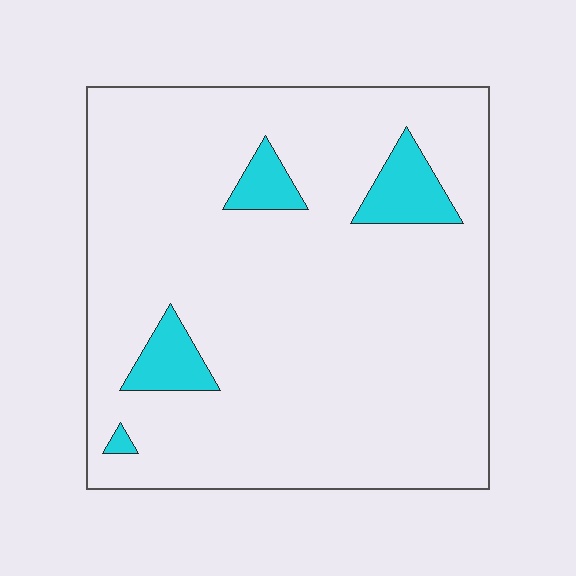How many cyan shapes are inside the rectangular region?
4.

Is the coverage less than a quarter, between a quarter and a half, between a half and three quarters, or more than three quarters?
Less than a quarter.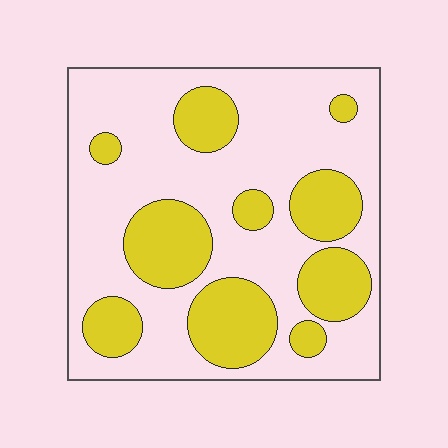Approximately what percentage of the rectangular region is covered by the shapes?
Approximately 30%.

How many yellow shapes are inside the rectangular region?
10.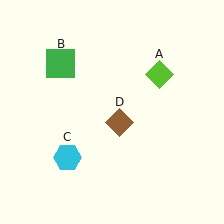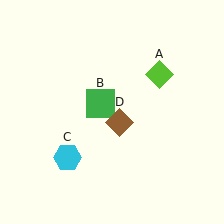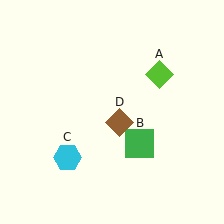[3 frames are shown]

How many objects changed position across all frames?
1 object changed position: green square (object B).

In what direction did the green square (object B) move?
The green square (object B) moved down and to the right.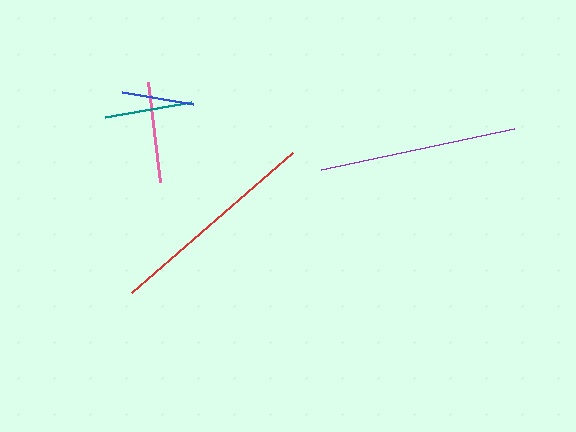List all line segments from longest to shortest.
From longest to shortest: red, purple, pink, teal, blue.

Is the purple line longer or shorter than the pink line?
The purple line is longer than the pink line.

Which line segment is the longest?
The red line is the longest at approximately 213 pixels.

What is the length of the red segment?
The red segment is approximately 213 pixels long.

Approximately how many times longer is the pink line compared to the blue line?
The pink line is approximately 1.4 times the length of the blue line.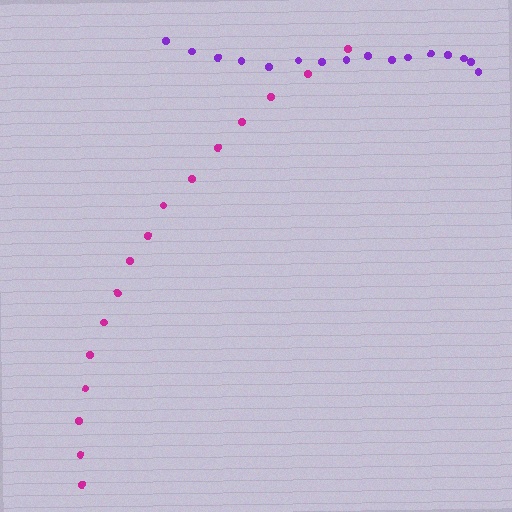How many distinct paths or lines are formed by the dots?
There are 2 distinct paths.